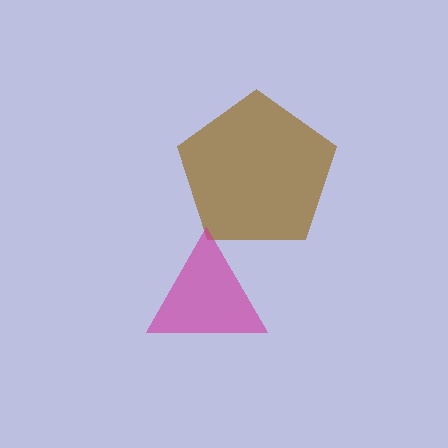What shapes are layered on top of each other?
The layered shapes are: a brown pentagon, a magenta triangle.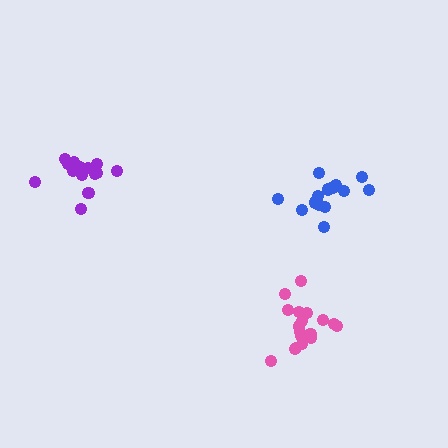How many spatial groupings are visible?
There are 3 spatial groupings.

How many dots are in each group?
Group 1: 15 dots, Group 2: 15 dots, Group 3: 19 dots (49 total).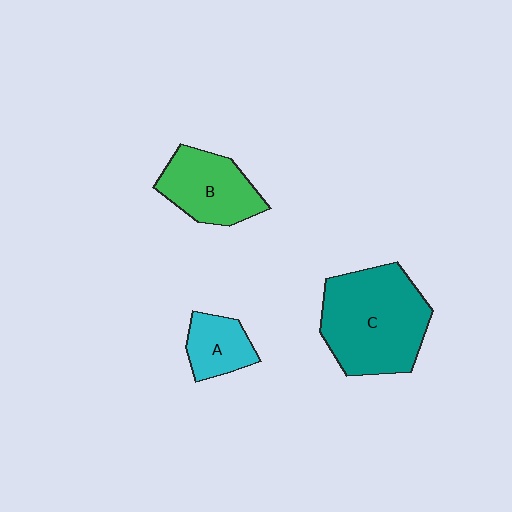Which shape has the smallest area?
Shape A (cyan).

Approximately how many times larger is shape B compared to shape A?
Approximately 1.6 times.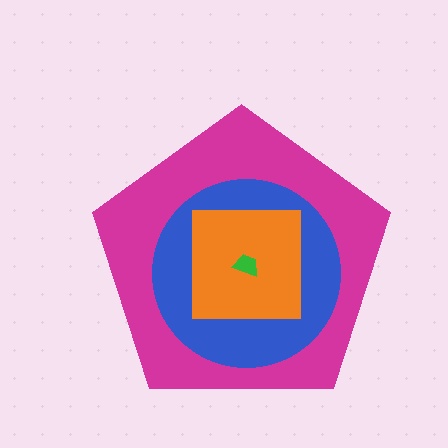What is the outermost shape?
The magenta pentagon.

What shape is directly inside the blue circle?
The orange square.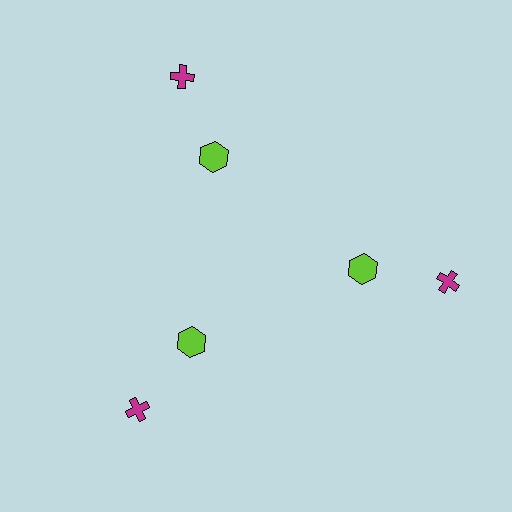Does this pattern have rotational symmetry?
Yes, this pattern has 3-fold rotational symmetry. It looks the same after rotating 120 degrees around the center.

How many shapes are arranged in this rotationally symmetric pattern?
There are 6 shapes, arranged in 3 groups of 2.